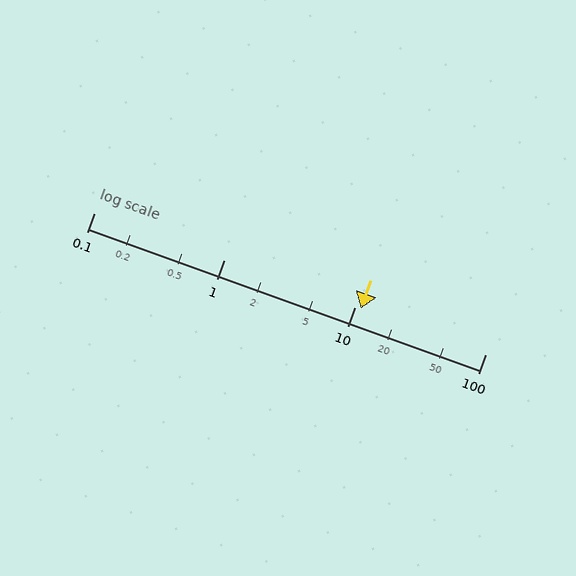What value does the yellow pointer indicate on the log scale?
The pointer indicates approximately 11.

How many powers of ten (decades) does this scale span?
The scale spans 3 decades, from 0.1 to 100.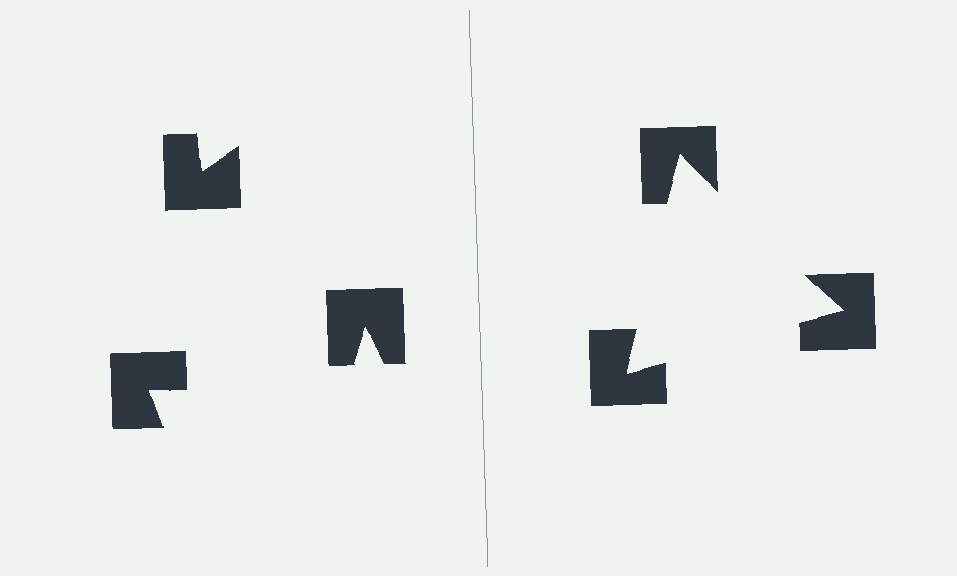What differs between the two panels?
The notched squares are positioned identically on both sides; only the wedge orientations differ. On the right they align to a triangle; on the left they are misaligned.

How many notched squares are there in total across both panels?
6 — 3 on each side.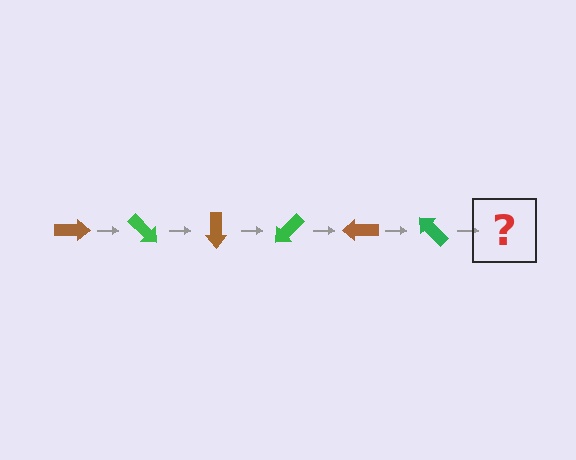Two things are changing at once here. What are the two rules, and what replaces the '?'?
The two rules are that it rotates 45 degrees each step and the color cycles through brown and green. The '?' should be a brown arrow, rotated 270 degrees from the start.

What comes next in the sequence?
The next element should be a brown arrow, rotated 270 degrees from the start.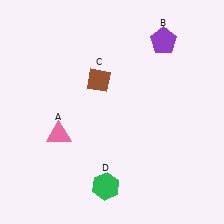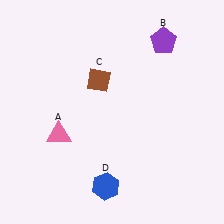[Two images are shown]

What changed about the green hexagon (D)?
In Image 1, D is green. In Image 2, it changed to blue.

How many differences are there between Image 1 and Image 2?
There is 1 difference between the two images.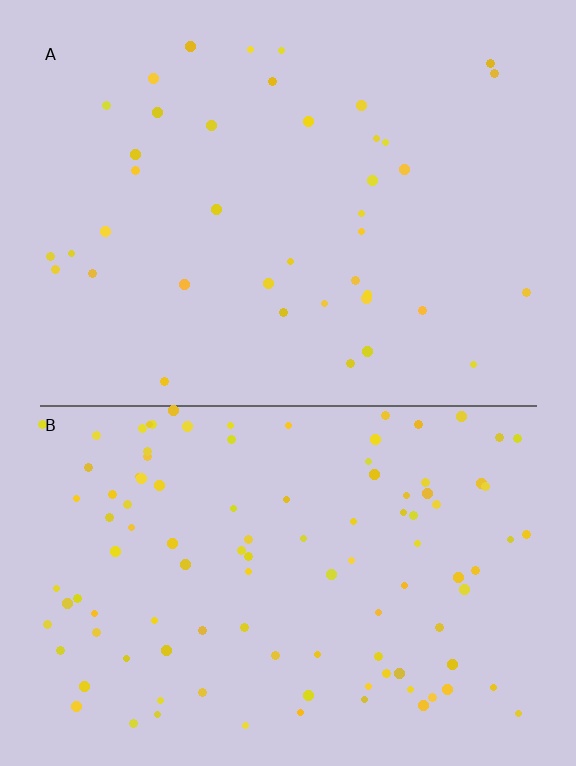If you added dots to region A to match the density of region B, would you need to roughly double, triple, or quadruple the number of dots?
Approximately triple.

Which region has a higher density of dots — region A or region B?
B (the bottom).